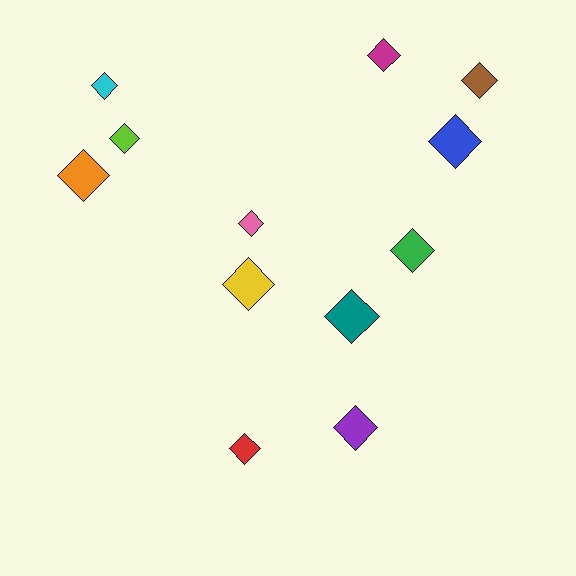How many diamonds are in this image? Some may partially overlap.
There are 12 diamonds.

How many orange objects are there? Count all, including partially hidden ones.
There is 1 orange object.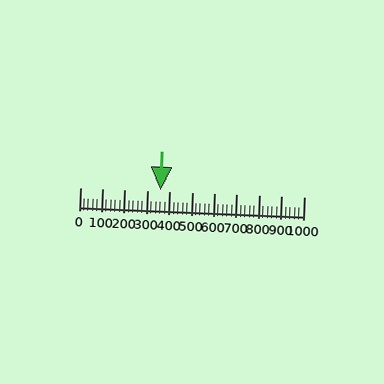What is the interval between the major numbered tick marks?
The major tick marks are spaced 100 units apart.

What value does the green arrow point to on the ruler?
The green arrow points to approximately 360.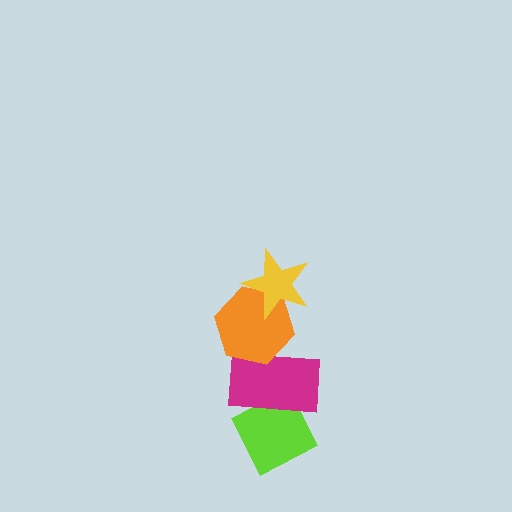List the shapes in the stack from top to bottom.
From top to bottom: the yellow star, the orange hexagon, the magenta rectangle, the lime diamond.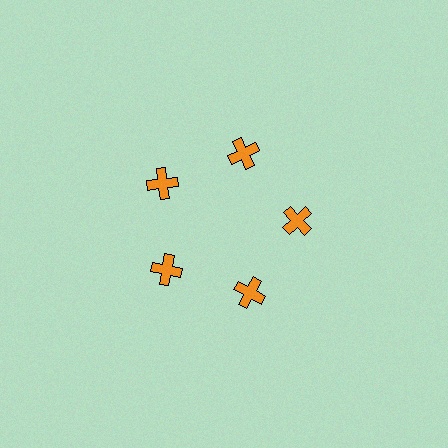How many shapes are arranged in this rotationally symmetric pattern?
There are 5 shapes, arranged in 5 groups of 1.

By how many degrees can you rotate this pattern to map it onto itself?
The pattern maps onto itself every 72 degrees of rotation.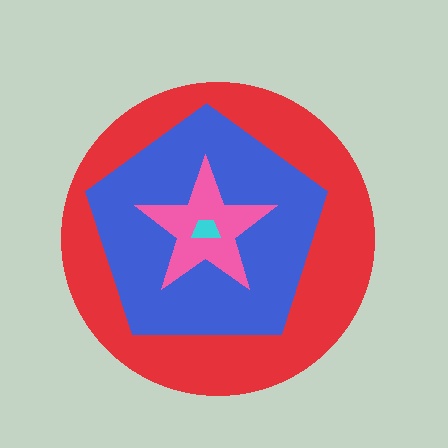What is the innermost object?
The cyan trapezoid.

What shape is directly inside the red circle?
The blue pentagon.